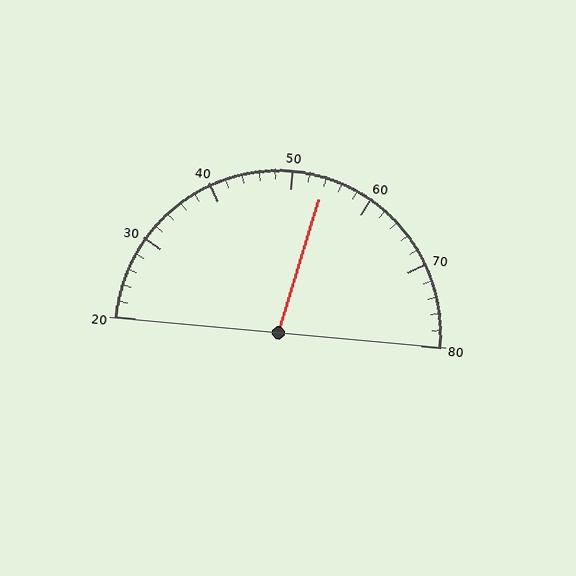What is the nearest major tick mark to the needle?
The nearest major tick mark is 50.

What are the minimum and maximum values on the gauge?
The gauge ranges from 20 to 80.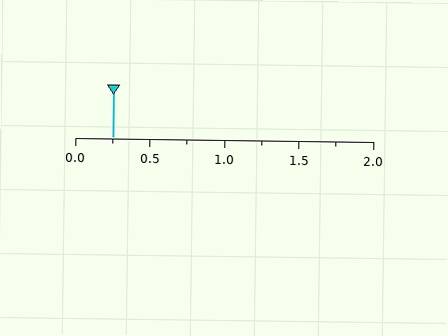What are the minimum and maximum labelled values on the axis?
The axis runs from 0.0 to 2.0.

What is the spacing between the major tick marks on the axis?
The major ticks are spaced 0.5 apart.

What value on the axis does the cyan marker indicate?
The marker indicates approximately 0.25.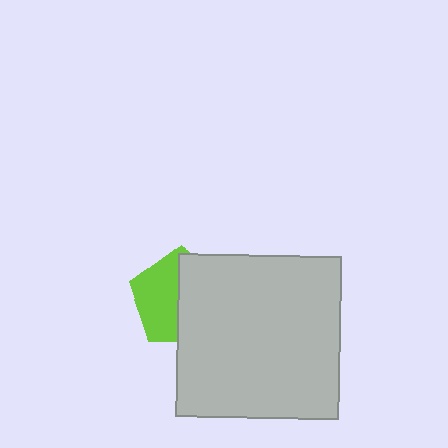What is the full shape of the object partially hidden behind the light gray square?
The partially hidden object is a lime pentagon.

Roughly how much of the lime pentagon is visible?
About half of it is visible (roughly 48%).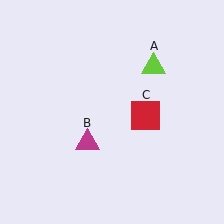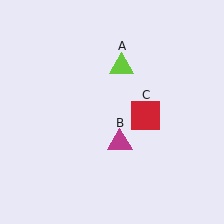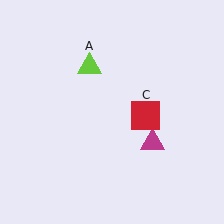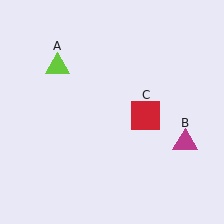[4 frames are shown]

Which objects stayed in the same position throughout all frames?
Red square (object C) remained stationary.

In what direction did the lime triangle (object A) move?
The lime triangle (object A) moved left.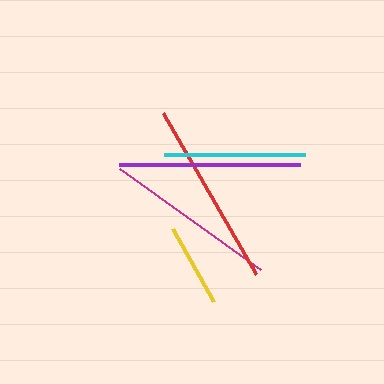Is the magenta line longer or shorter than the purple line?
The purple line is longer than the magenta line.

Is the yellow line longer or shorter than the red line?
The red line is longer than the yellow line.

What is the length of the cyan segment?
The cyan segment is approximately 141 pixels long.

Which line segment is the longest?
The red line is the longest at approximately 186 pixels.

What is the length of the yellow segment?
The yellow segment is approximately 84 pixels long.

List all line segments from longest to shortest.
From longest to shortest: red, purple, magenta, cyan, yellow.